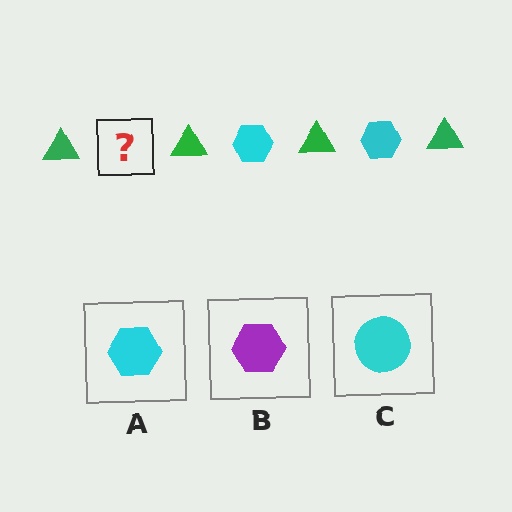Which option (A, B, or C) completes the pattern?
A.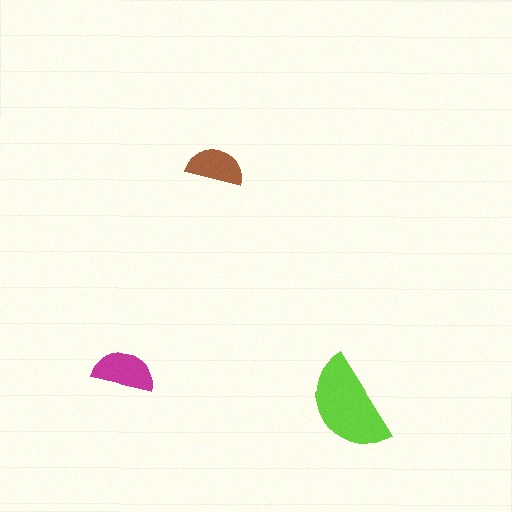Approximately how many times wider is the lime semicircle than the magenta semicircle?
About 1.5 times wider.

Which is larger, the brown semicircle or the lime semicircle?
The lime one.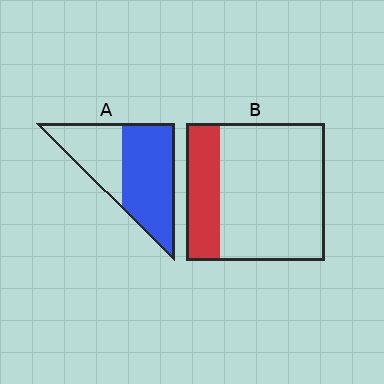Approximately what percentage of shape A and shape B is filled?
A is approximately 60% and B is approximately 25%.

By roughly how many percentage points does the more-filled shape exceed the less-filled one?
By roughly 35 percentage points (A over B).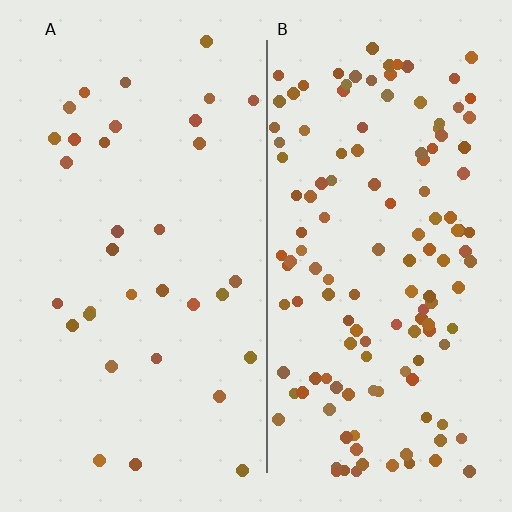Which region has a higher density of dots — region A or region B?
B (the right).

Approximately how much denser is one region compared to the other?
Approximately 4.0× — region B over region A.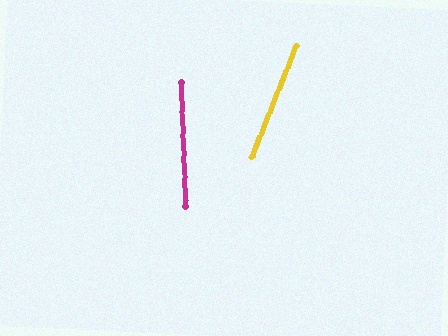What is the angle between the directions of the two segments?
Approximately 24 degrees.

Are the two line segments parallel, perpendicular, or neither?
Neither parallel nor perpendicular — they differ by about 24°.